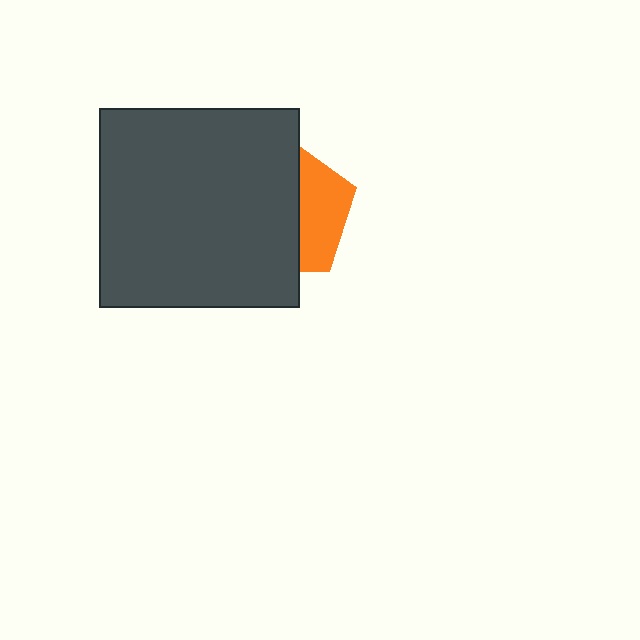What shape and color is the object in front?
The object in front is a dark gray square.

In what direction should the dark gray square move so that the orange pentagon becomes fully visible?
The dark gray square should move left. That is the shortest direction to clear the overlap and leave the orange pentagon fully visible.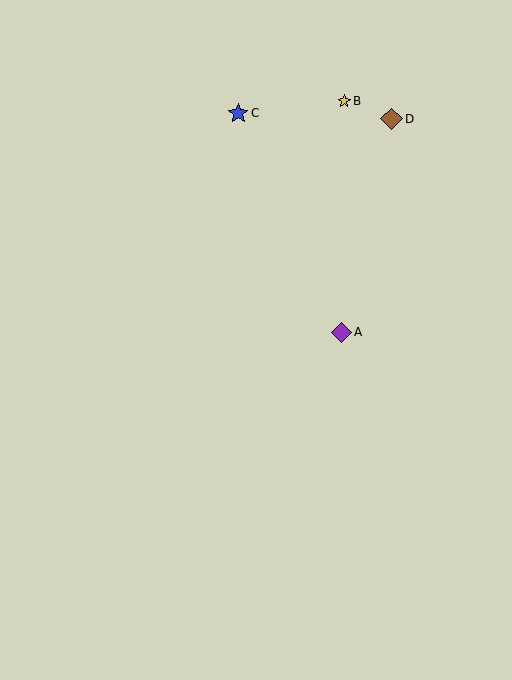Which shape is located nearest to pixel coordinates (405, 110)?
The brown diamond (labeled D) at (391, 119) is nearest to that location.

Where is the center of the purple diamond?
The center of the purple diamond is at (341, 332).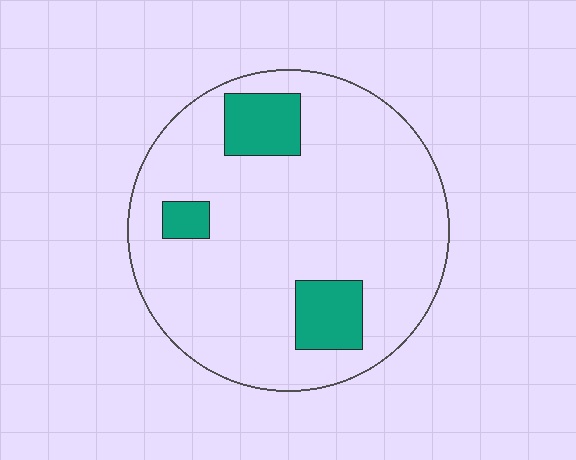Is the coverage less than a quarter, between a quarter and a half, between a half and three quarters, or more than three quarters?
Less than a quarter.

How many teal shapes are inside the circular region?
3.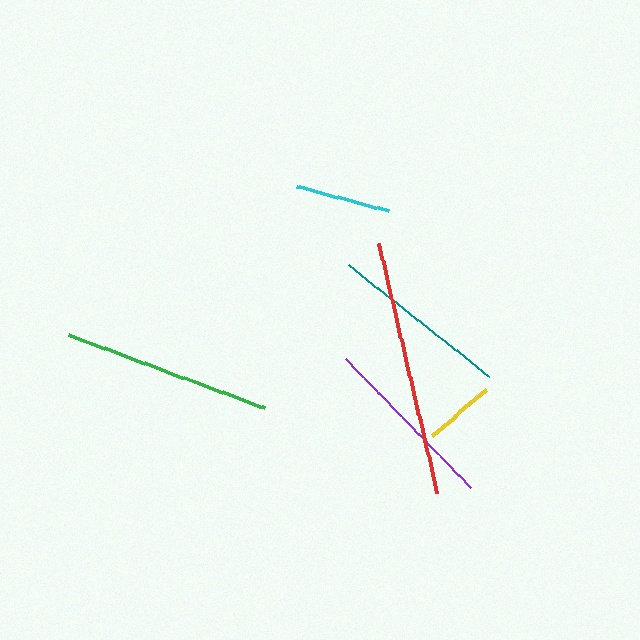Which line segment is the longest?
The red line is the longest at approximately 256 pixels.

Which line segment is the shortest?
The yellow line is the shortest at approximately 71 pixels.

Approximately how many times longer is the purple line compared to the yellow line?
The purple line is approximately 2.5 times the length of the yellow line.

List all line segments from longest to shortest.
From longest to shortest: red, green, purple, teal, cyan, yellow.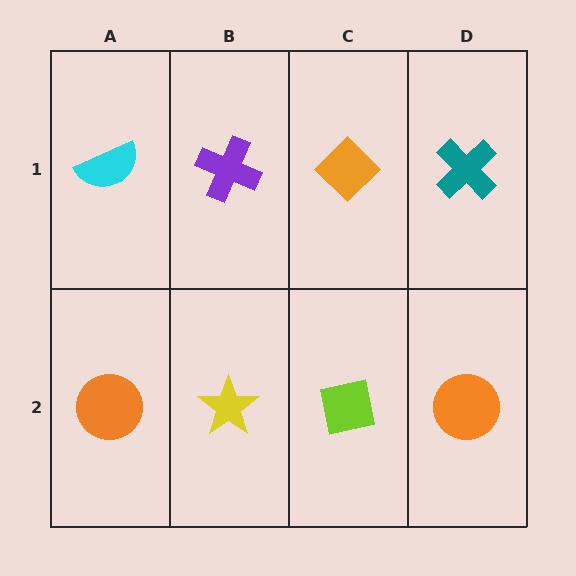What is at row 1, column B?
A purple cross.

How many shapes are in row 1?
4 shapes.